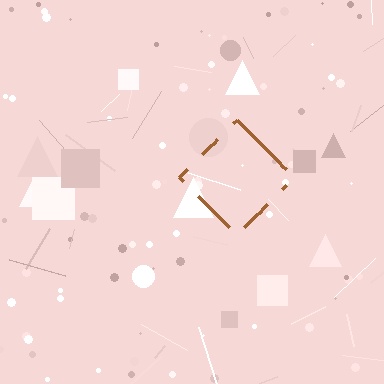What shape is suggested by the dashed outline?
The dashed outline suggests a diamond.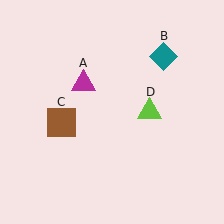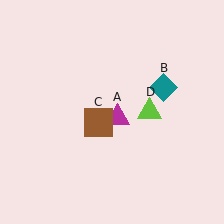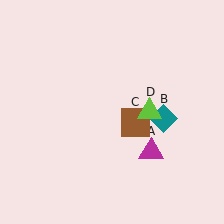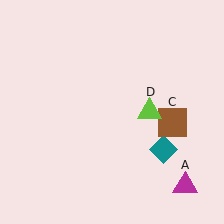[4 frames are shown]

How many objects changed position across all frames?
3 objects changed position: magenta triangle (object A), teal diamond (object B), brown square (object C).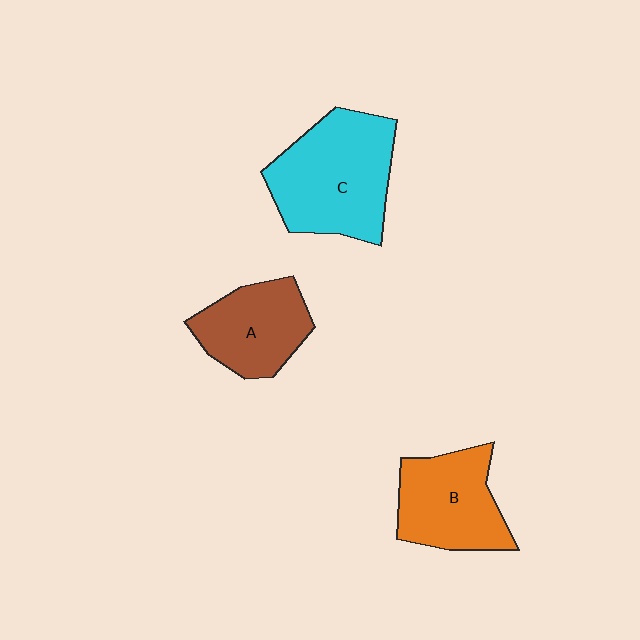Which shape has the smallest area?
Shape A (brown).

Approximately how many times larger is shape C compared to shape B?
Approximately 1.4 times.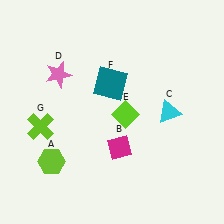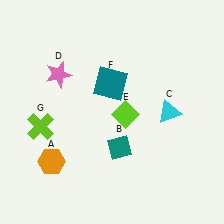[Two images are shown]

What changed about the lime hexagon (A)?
In Image 1, A is lime. In Image 2, it changed to orange.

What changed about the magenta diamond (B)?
In Image 1, B is magenta. In Image 2, it changed to teal.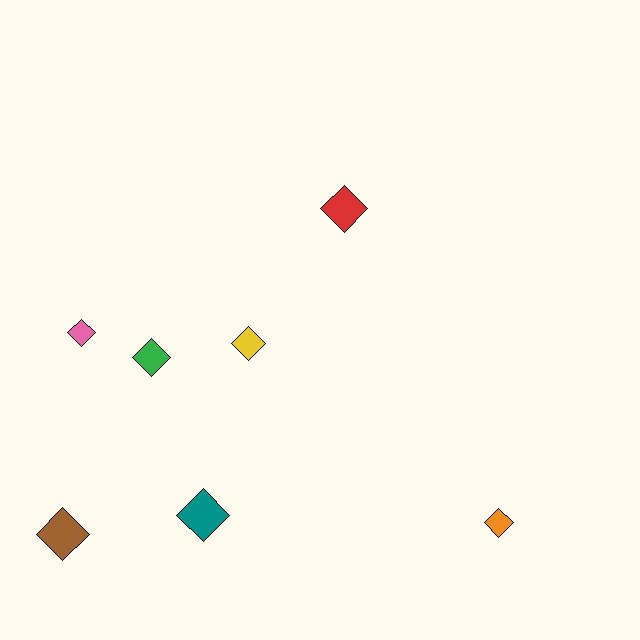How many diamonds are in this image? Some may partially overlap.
There are 7 diamonds.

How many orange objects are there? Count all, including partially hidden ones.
There is 1 orange object.